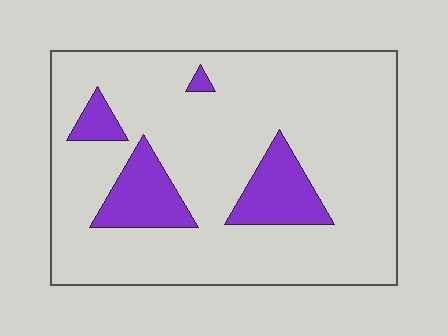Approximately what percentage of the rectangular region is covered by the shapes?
Approximately 15%.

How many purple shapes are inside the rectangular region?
4.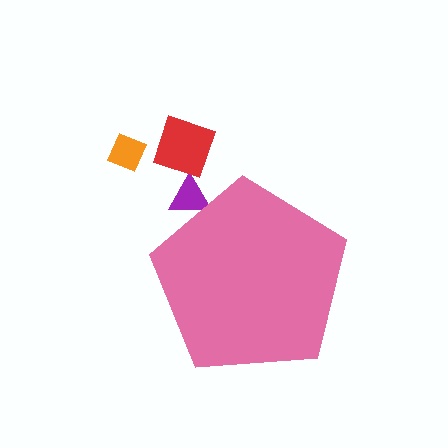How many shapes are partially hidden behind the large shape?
1 shape is partially hidden.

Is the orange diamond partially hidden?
No, the orange diamond is fully visible.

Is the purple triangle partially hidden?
Yes, the purple triangle is partially hidden behind the pink pentagon.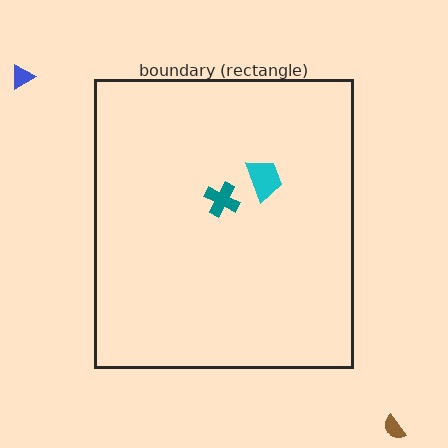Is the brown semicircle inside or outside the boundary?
Outside.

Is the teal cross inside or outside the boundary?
Inside.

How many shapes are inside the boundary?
2 inside, 2 outside.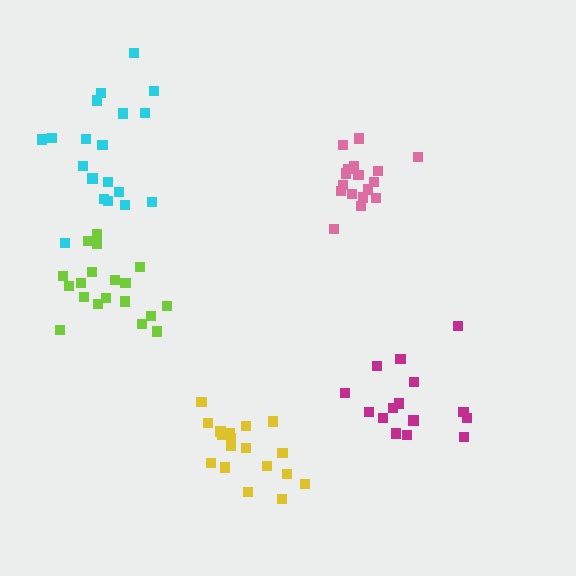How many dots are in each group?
Group 1: 18 dots, Group 2: 17 dots, Group 3: 19 dots, Group 4: 19 dots, Group 5: 15 dots (88 total).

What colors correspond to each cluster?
The clusters are colored: yellow, pink, cyan, lime, magenta.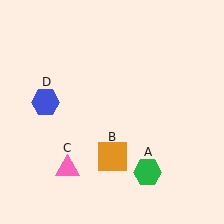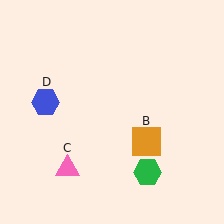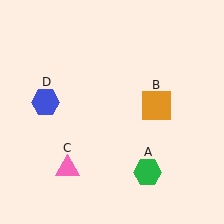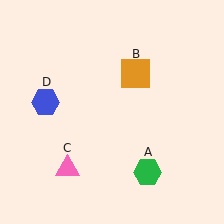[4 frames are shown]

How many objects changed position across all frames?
1 object changed position: orange square (object B).